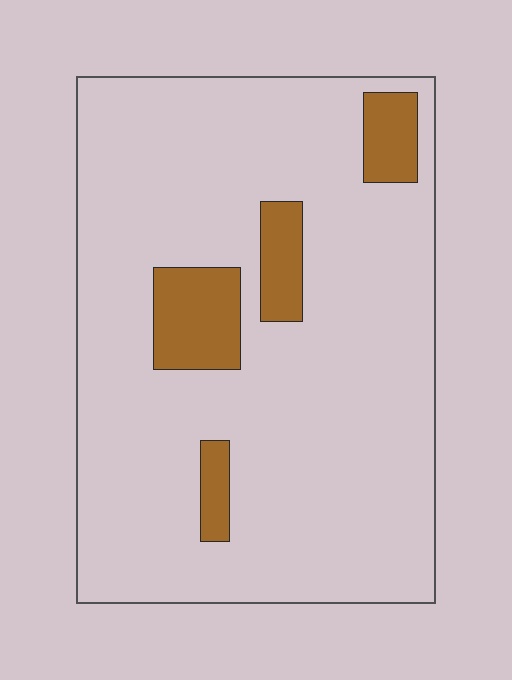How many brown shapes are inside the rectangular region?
4.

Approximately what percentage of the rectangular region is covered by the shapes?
Approximately 10%.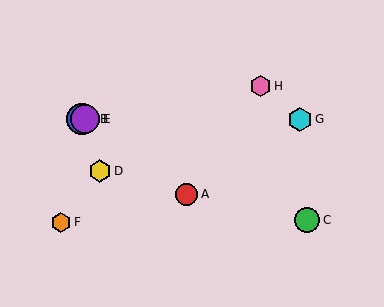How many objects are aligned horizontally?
3 objects (B, E, G) are aligned horizontally.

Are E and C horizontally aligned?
No, E is at y≈119 and C is at y≈220.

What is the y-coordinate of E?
Object E is at y≈119.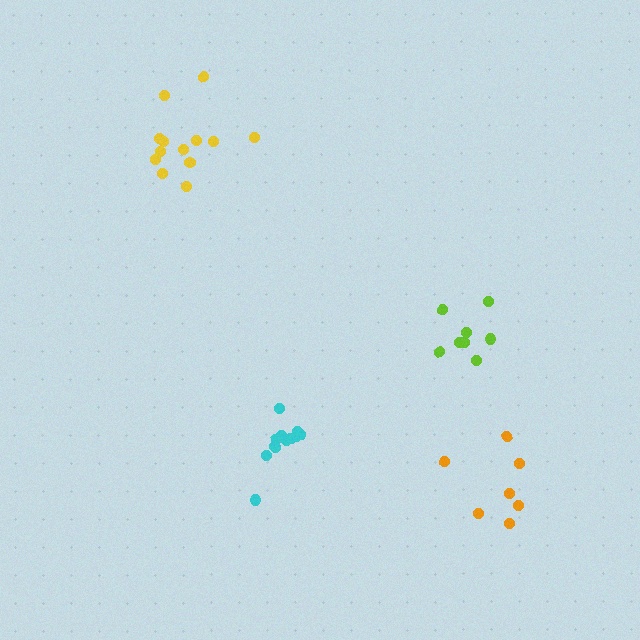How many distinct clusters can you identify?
There are 4 distinct clusters.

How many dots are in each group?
Group 1: 8 dots, Group 2: 7 dots, Group 3: 13 dots, Group 4: 12 dots (40 total).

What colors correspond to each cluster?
The clusters are colored: lime, orange, yellow, cyan.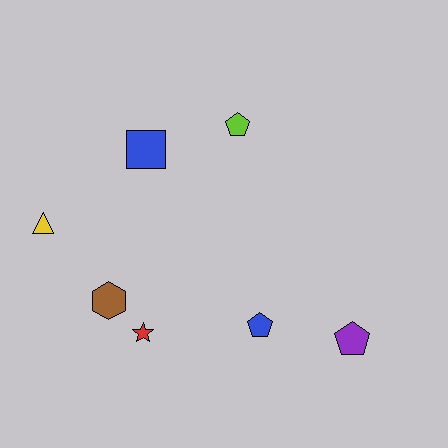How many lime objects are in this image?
There is 1 lime object.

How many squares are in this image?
There is 1 square.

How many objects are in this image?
There are 7 objects.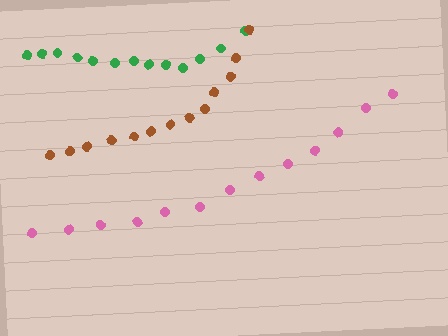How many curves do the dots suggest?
There are 3 distinct paths.